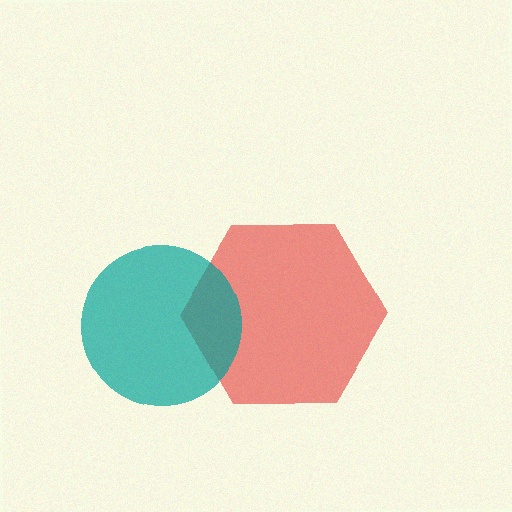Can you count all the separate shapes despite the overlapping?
Yes, there are 2 separate shapes.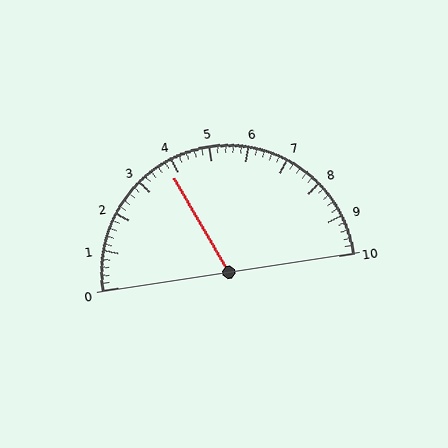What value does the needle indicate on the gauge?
The needle indicates approximately 3.8.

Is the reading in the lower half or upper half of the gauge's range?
The reading is in the lower half of the range (0 to 10).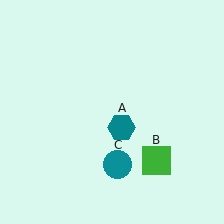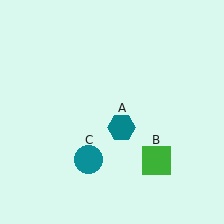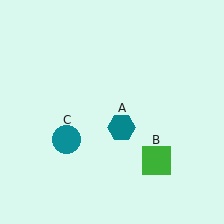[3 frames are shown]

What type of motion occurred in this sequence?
The teal circle (object C) rotated clockwise around the center of the scene.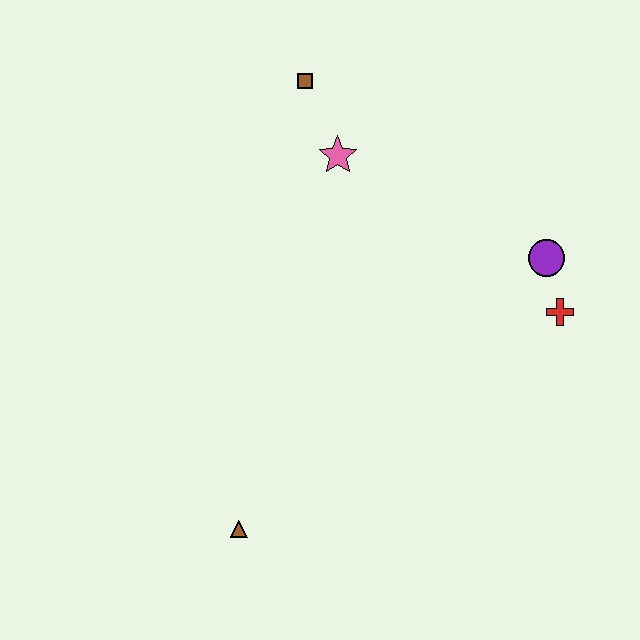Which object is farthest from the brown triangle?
The brown square is farthest from the brown triangle.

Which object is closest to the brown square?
The pink star is closest to the brown square.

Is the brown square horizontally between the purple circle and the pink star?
No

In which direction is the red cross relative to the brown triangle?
The red cross is to the right of the brown triangle.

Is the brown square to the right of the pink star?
No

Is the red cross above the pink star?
No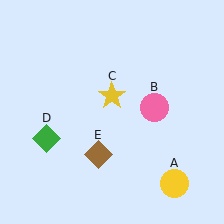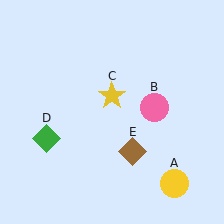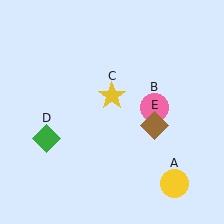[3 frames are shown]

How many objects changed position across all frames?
1 object changed position: brown diamond (object E).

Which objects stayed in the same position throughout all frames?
Yellow circle (object A) and pink circle (object B) and yellow star (object C) and green diamond (object D) remained stationary.